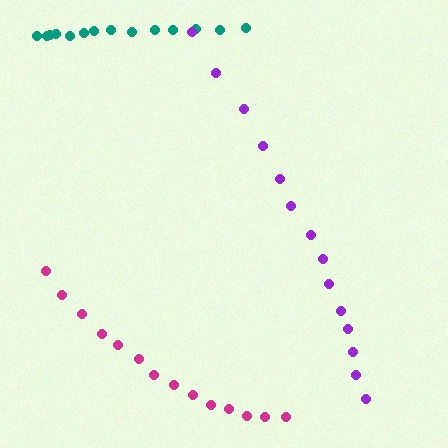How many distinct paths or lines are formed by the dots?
There are 3 distinct paths.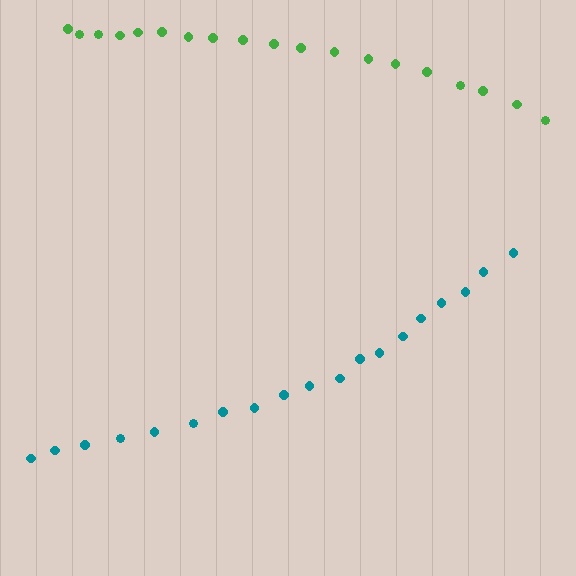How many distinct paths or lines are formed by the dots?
There are 2 distinct paths.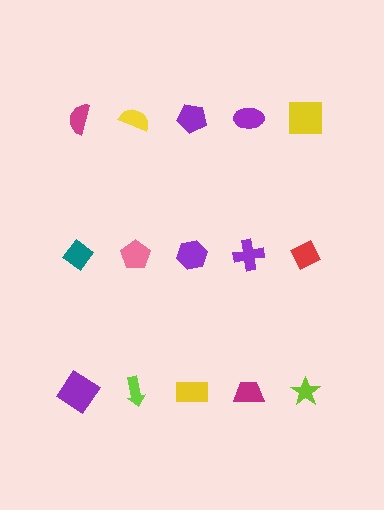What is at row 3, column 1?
A purple diamond.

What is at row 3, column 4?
A magenta trapezoid.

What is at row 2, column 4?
A purple cross.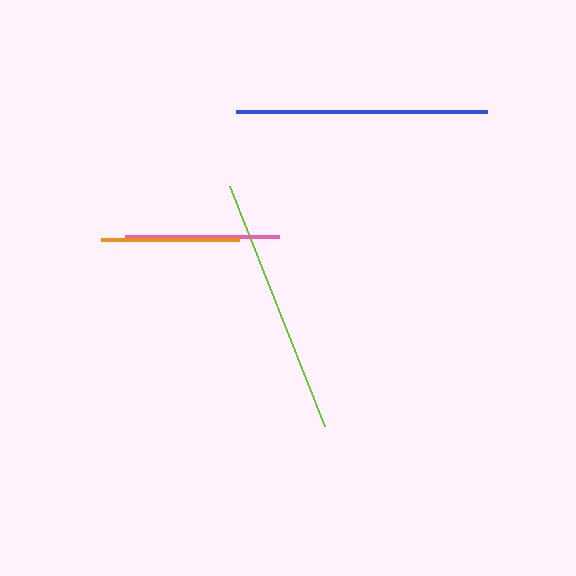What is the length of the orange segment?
The orange segment is approximately 138 pixels long.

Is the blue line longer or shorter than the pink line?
The blue line is longer than the pink line.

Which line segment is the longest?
The lime line is the longest at approximately 258 pixels.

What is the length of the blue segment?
The blue segment is approximately 251 pixels long.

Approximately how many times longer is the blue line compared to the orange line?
The blue line is approximately 1.8 times the length of the orange line.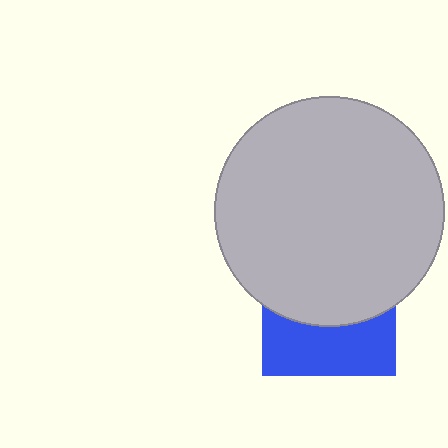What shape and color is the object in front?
The object in front is a light gray circle.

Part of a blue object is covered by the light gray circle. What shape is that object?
It is a square.